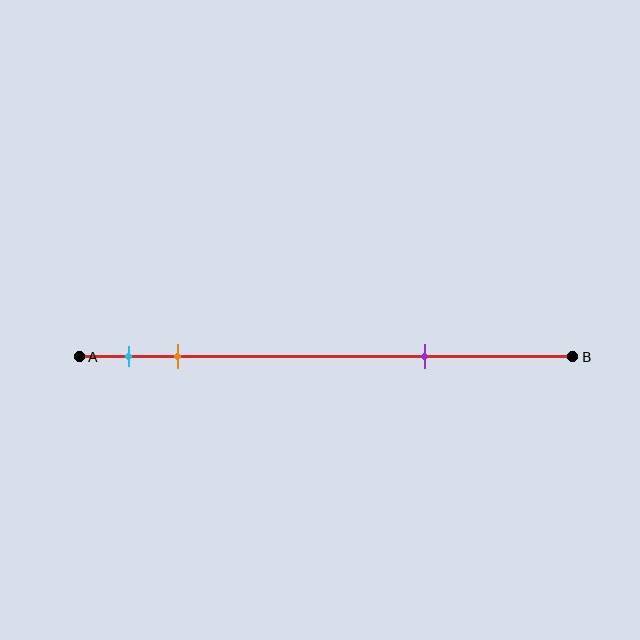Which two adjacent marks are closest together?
The cyan and orange marks are the closest adjacent pair.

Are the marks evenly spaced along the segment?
No, the marks are not evenly spaced.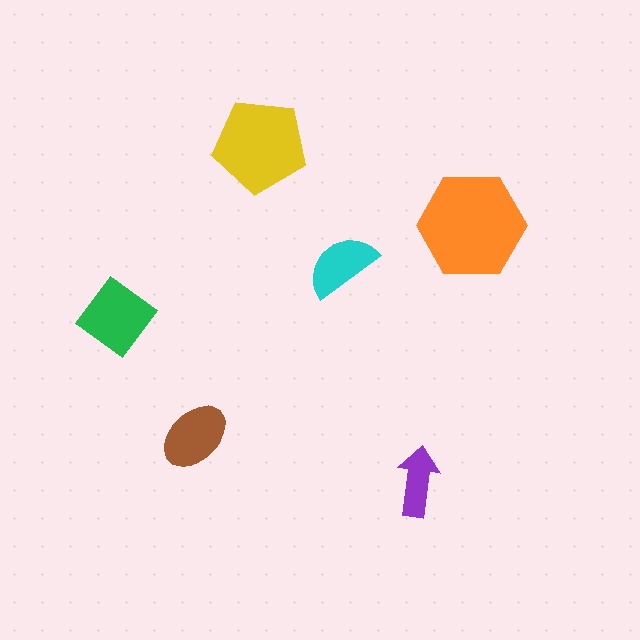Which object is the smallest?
The purple arrow.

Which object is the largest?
The orange hexagon.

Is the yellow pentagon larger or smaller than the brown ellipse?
Larger.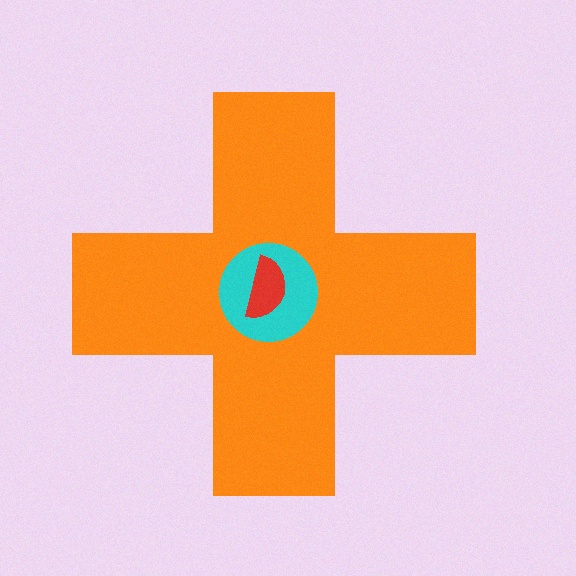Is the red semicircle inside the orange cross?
Yes.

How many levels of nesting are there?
3.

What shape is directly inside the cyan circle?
The red semicircle.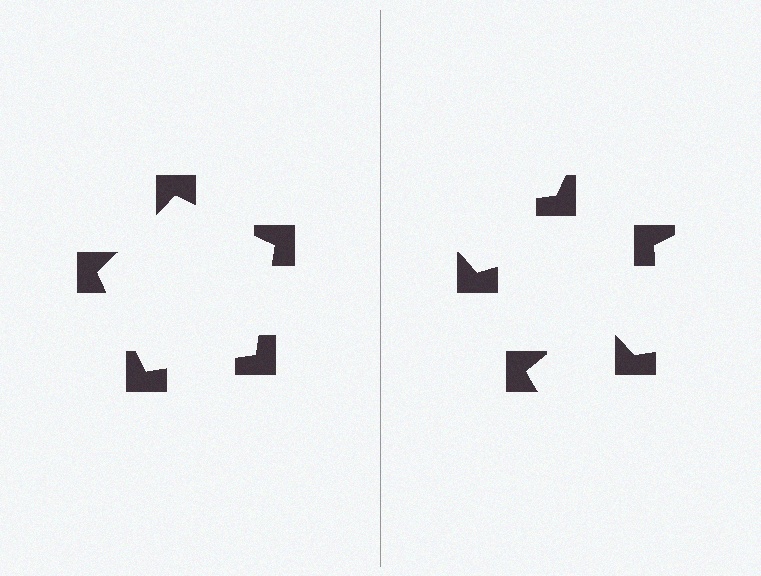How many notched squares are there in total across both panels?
10 — 5 on each side.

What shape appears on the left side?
An illusory pentagon.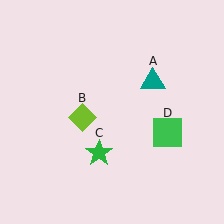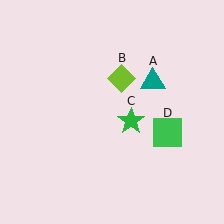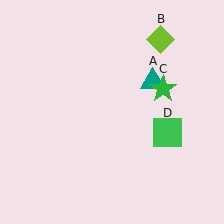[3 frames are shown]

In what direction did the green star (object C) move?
The green star (object C) moved up and to the right.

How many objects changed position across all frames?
2 objects changed position: lime diamond (object B), green star (object C).